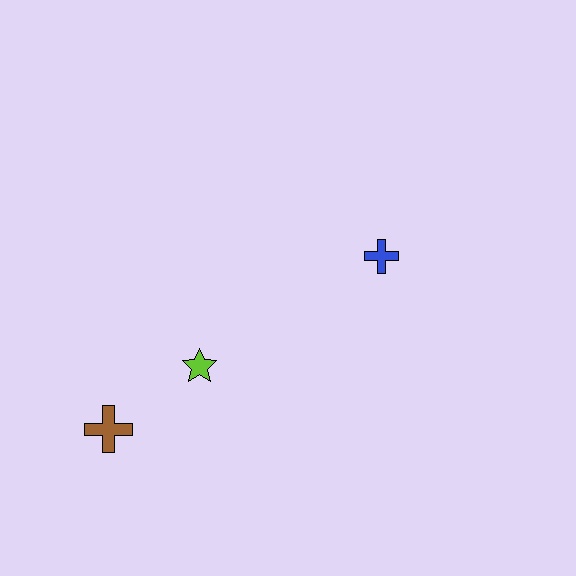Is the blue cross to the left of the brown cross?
No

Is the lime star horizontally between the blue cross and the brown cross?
Yes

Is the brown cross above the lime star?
No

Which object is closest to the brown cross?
The lime star is closest to the brown cross.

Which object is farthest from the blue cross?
The brown cross is farthest from the blue cross.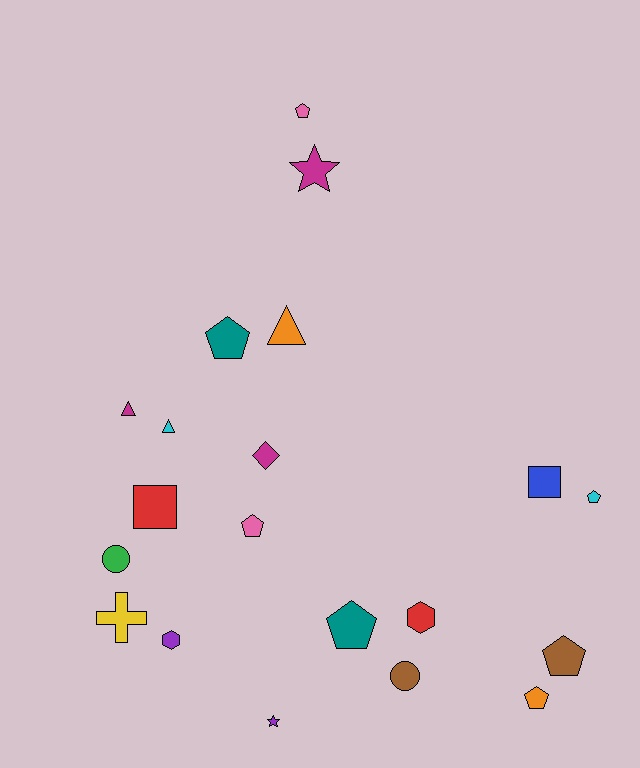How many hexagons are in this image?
There are 2 hexagons.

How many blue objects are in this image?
There is 1 blue object.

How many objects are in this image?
There are 20 objects.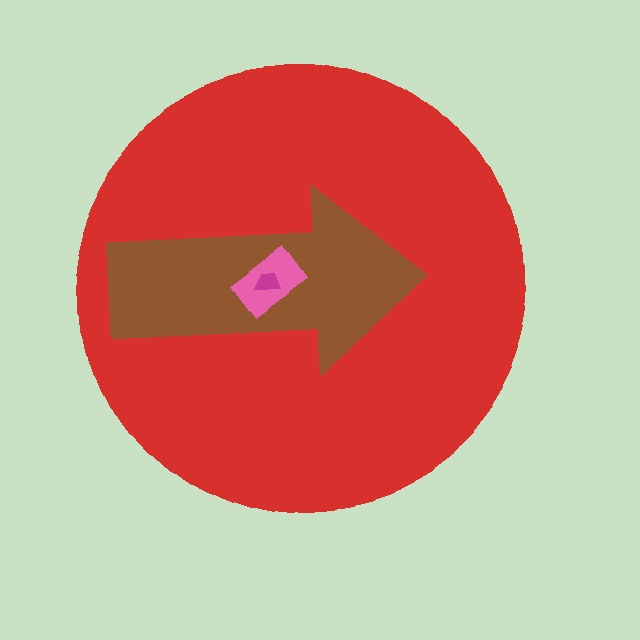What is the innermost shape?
The magenta trapezoid.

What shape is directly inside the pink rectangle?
The magenta trapezoid.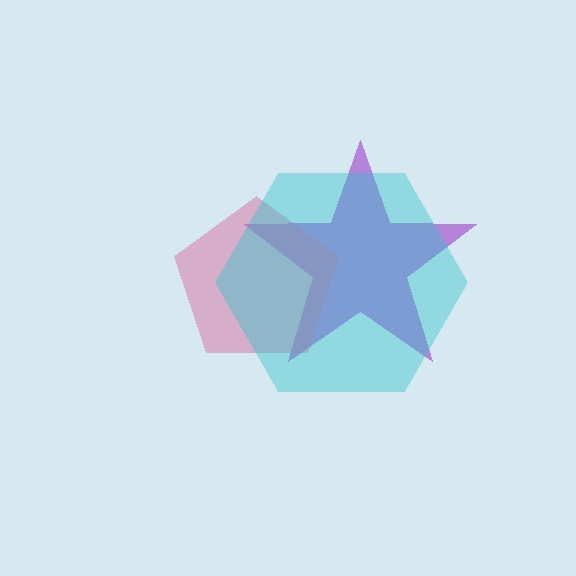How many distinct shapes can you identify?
There are 3 distinct shapes: a purple star, a pink pentagon, a cyan hexagon.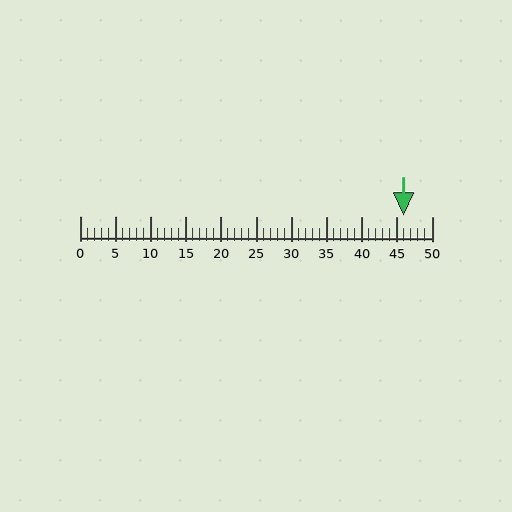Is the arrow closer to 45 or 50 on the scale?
The arrow is closer to 45.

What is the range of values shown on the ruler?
The ruler shows values from 0 to 50.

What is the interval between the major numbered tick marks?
The major tick marks are spaced 5 units apart.